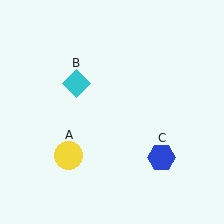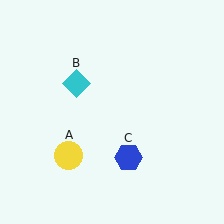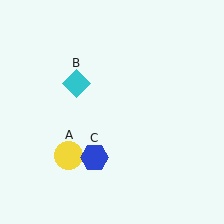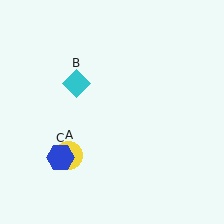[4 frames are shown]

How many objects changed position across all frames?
1 object changed position: blue hexagon (object C).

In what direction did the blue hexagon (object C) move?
The blue hexagon (object C) moved left.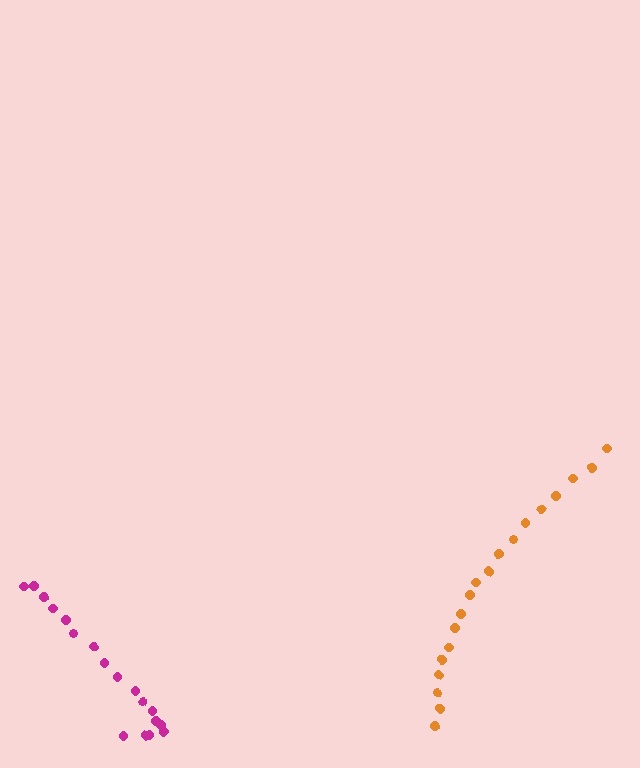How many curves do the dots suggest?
There are 2 distinct paths.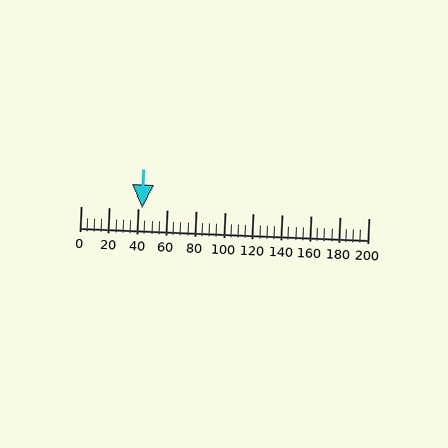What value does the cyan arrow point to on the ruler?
The cyan arrow points to approximately 43.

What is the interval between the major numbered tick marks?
The major tick marks are spaced 20 units apart.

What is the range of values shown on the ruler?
The ruler shows values from 0 to 200.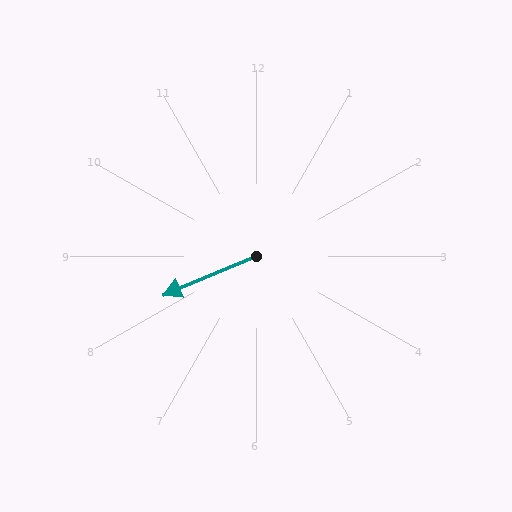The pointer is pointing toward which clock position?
Roughly 8 o'clock.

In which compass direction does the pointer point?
Southwest.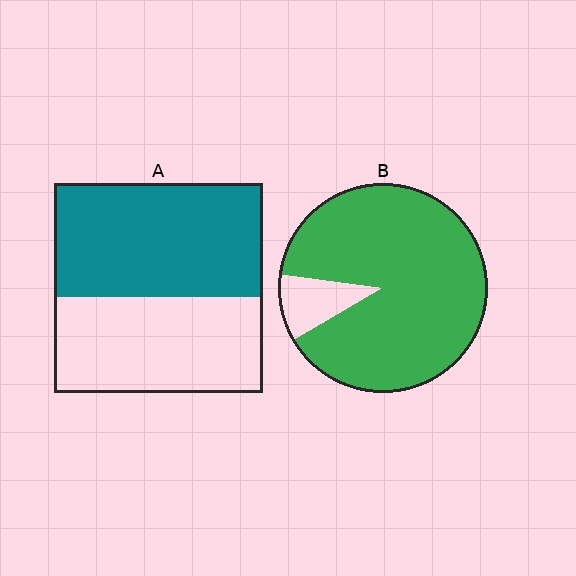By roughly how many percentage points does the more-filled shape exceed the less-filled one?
By roughly 35 percentage points (B over A).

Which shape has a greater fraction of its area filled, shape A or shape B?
Shape B.